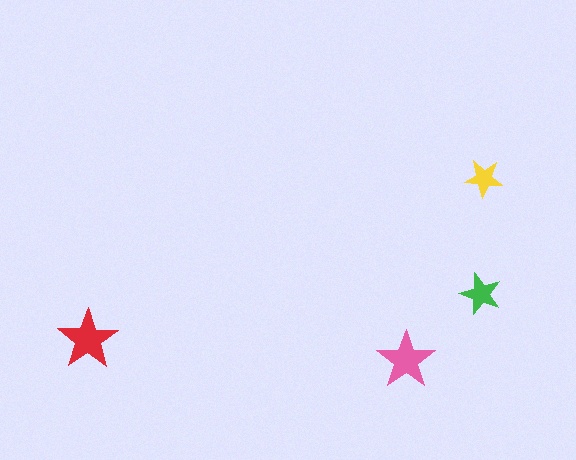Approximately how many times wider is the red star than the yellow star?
About 1.5 times wider.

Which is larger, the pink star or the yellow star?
The pink one.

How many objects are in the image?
There are 4 objects in the image.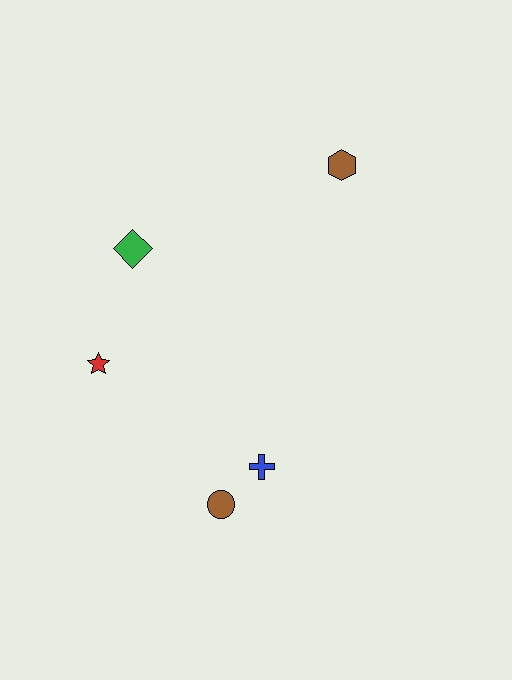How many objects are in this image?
There are 5 objects.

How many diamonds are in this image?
There is 1 diamond.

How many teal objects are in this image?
There are no teal objects.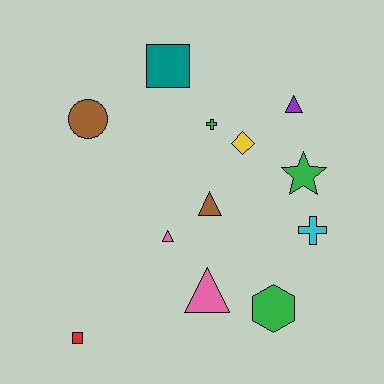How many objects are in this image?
There are 12 objects.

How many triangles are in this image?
There are 4 triangles.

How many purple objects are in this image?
There is 1 purple object.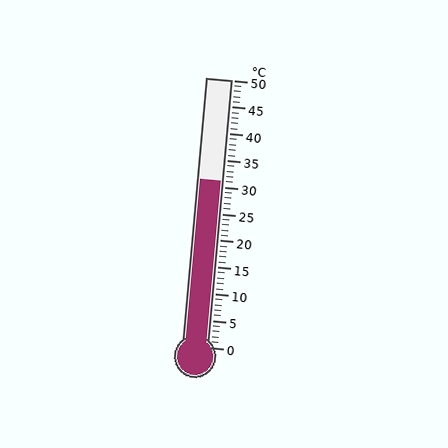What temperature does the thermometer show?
The thermometer shows approximately 31°C.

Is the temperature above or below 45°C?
The temperature is below 45°C.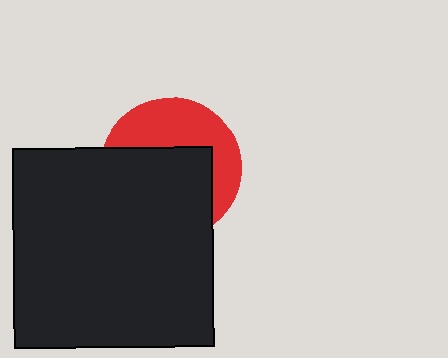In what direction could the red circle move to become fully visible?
The red circle could move up. That would shift it out from behind the black square entirely.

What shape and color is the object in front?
The object in front is a black square.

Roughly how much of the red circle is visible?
A small part of it is visible (roughly 41%).